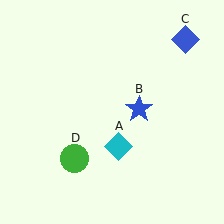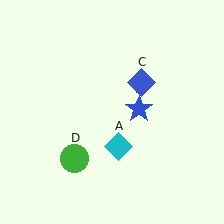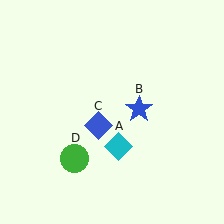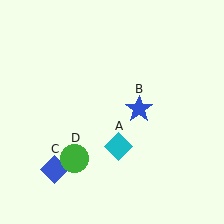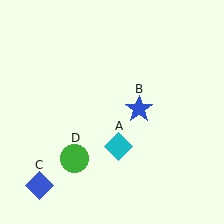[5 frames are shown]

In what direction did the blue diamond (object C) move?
The blue diamond (object C) moved down and to the left.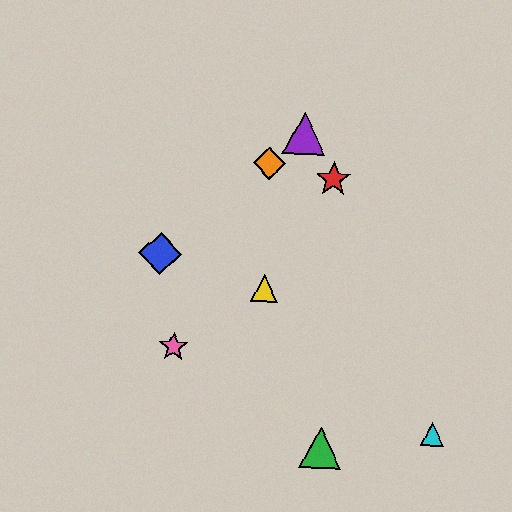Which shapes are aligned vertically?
The yellow triangle, the orange diamond are aligned vertically.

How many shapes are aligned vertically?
2 shapes (the yellow triangle, the orange diamond) are aligned vertically.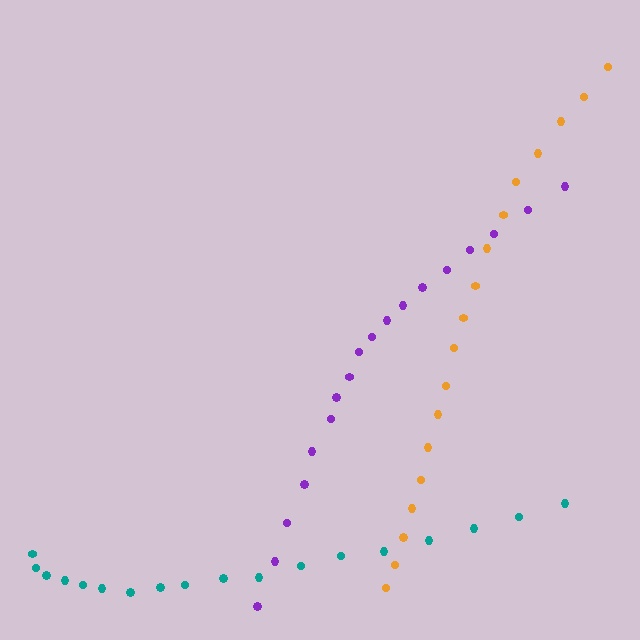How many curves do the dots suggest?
There are 3 distinct paths.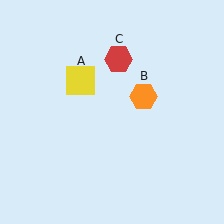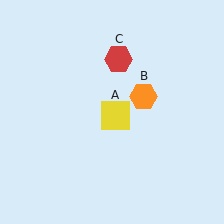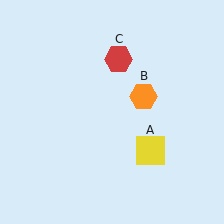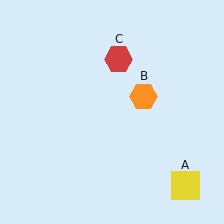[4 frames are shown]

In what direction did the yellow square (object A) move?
The yellow square (object A) moved down and to the right.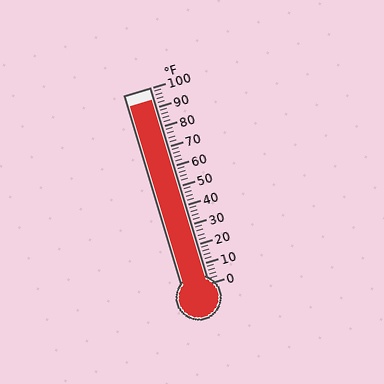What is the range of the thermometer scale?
The thermometer scale ranges from 0°F to 100°F.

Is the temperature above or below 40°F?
The temperature is above 40°F.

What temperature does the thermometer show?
The thermometer shows approximately 94°F.